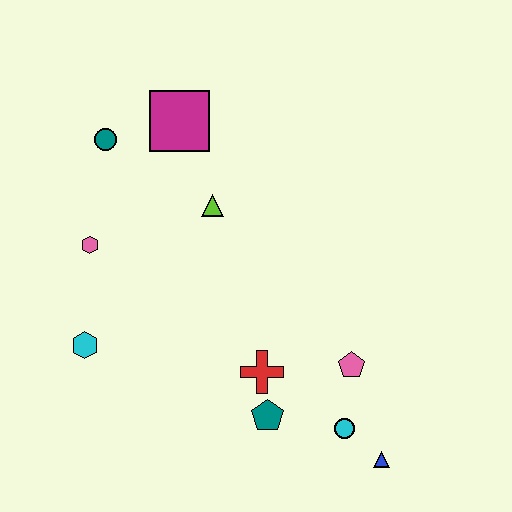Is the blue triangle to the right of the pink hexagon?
Yes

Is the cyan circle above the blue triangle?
Yes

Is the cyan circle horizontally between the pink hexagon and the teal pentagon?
No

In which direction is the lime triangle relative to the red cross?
The lime triangle is above the red cross.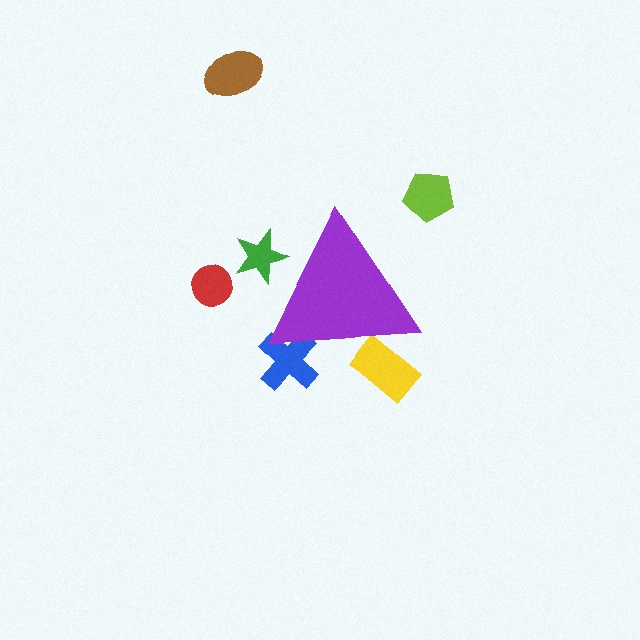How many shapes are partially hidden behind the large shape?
3 shapes are partially hidden.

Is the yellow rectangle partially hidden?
Yes, the yellow rectangle is partially hidden behind the purple triangle.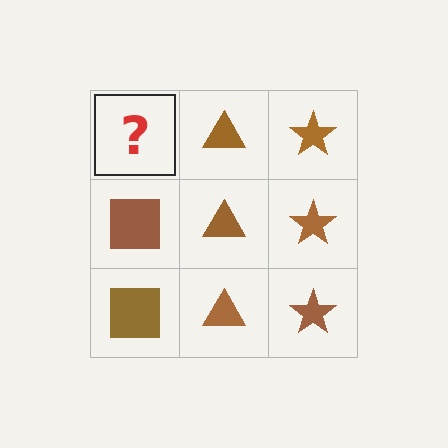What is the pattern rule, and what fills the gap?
The rule is that each column has a consistent shape. The gap should be filled with a brown square.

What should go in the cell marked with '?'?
The missing cell should contain a brown square.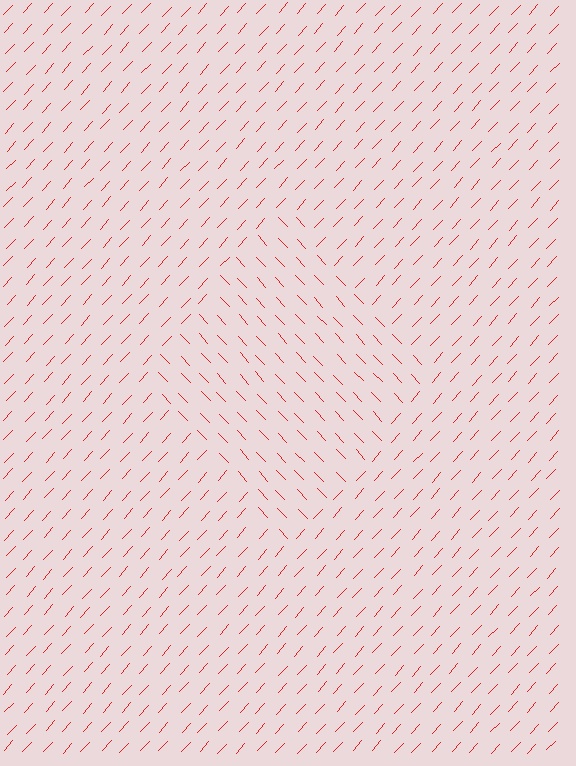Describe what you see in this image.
The image is filled with small red line segments. A diamond region in the image has lines oriented differently from the surrounding lines, creating a visible texture boundary.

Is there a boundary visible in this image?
Yes, there is a texture boundary formed by a change in line orientation.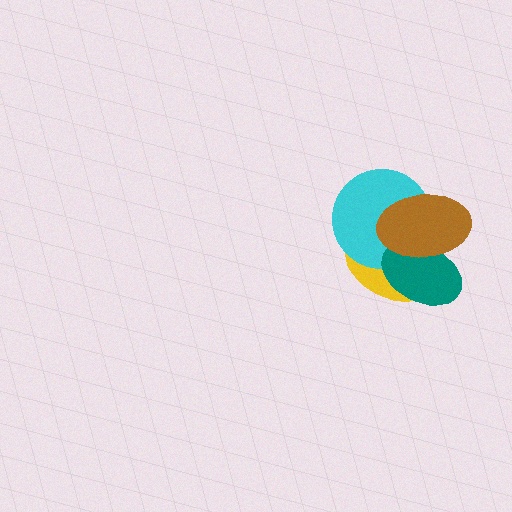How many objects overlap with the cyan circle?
3 objects overlap with the cyan circle.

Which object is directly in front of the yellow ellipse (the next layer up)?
The cyan circle is directly in front of the yellow ellipse.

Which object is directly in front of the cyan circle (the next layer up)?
The teal ellipse is directly in front of the cyan circle.